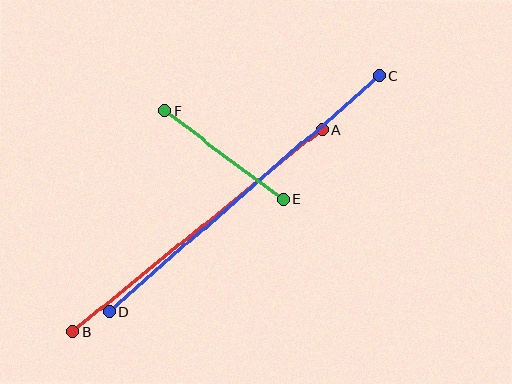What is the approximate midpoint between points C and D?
The midpoint is at approximately (244, 193) pixels.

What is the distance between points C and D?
The distance is approximately 358 pixels.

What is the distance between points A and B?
The distance is approximately 321 pixels.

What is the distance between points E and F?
The distance is approximately 148 pixels.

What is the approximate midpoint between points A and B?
The midpoint is at approximately (197, 231) pixels.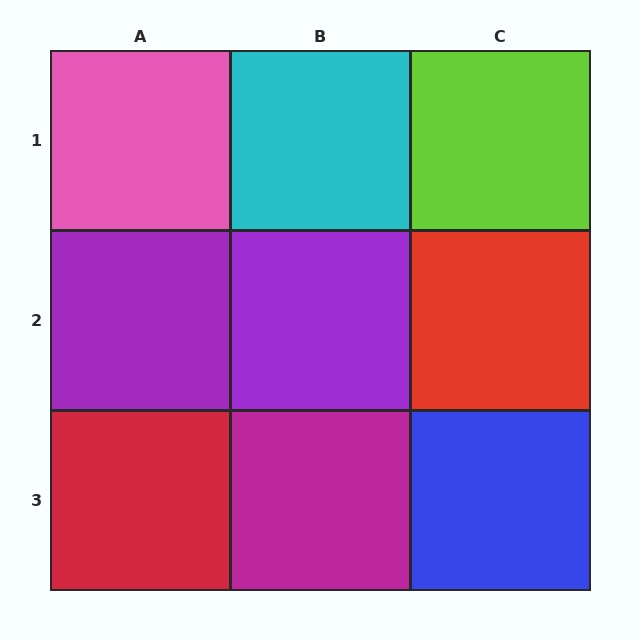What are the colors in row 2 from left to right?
Purple, purple, red.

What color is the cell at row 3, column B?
Magenta.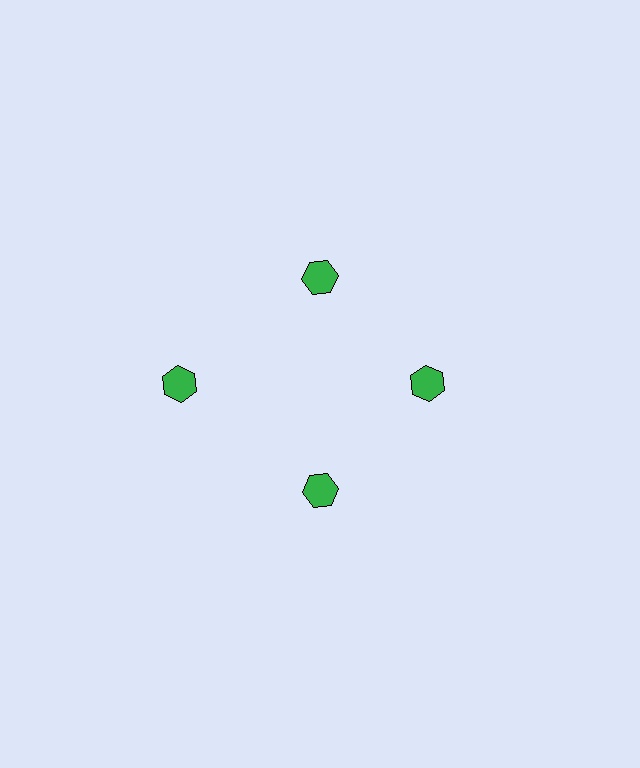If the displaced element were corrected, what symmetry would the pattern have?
It would have 4-fold rotational symmetry — the pattern would map onto itself every 90 degrees.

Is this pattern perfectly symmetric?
No. The 4 green hexagons are arranged in a ring, but one element near the 9 o'clock position is pushed outward from the center, breaking the 4-fold rotational symmetry.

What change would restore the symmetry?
The symmetry would be restored by moving it inward, back onto the ring so that all 4 hexagons sit at equal angles and equal distance from the center.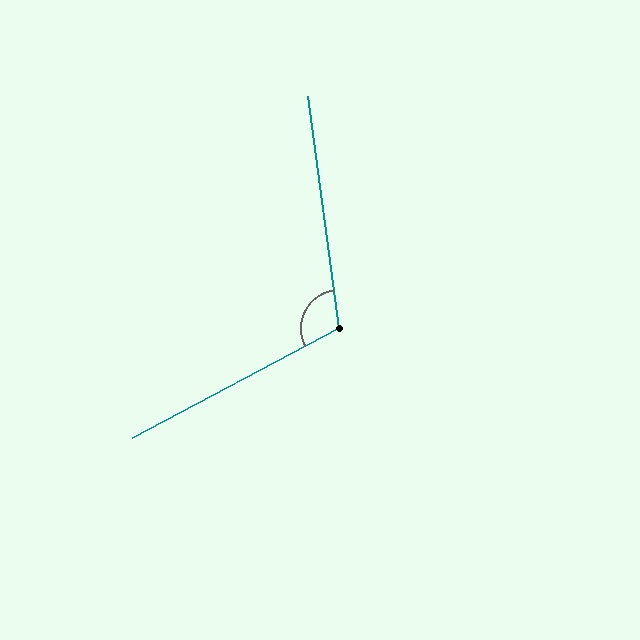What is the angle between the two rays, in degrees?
Approximately 110 degrees.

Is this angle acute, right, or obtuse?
It is obtuse.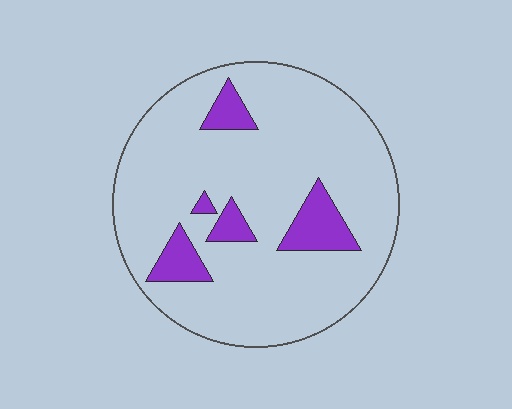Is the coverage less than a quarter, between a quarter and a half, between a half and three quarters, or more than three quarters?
Less than a quarter.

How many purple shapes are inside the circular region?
5.